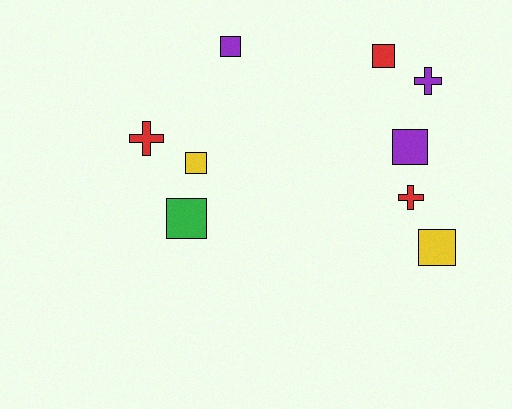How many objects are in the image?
There are 9 objects.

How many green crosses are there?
There are no green crosses.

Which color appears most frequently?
Purple, with 3 objects.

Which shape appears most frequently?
Square, with 6 objects.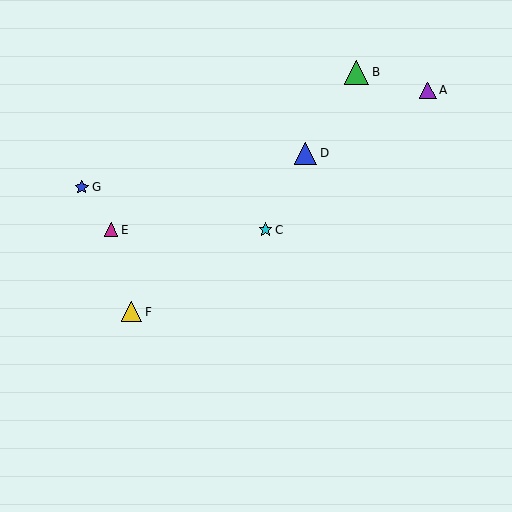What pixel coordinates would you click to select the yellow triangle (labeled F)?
Click at (132, 312) to select the yellow triangle F.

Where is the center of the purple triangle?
The center of the purple triangle is at (428, 90).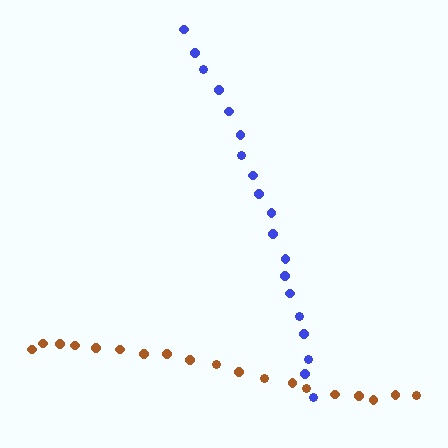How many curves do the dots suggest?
There are 2 distinct paths.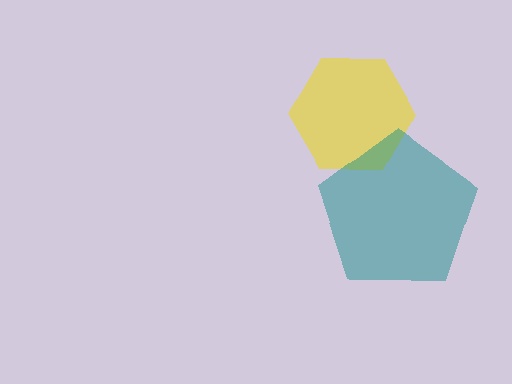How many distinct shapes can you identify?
There are 2 distinct shapes: a yellow hexagon, a teal pentagon.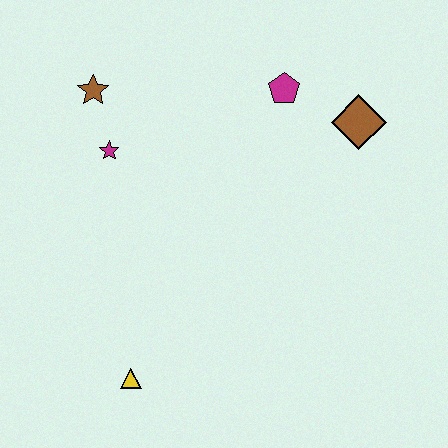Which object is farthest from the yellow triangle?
The brown diamond is farthest from the yellow triangle.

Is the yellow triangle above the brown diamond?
No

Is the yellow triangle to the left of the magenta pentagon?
Yes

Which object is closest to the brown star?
The magenta star is closest to the brown star.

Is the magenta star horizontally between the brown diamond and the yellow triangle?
No